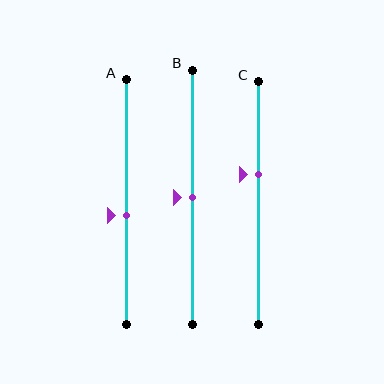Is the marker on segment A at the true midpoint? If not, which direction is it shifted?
No, the marker on segment A is shifted downward by about 6% of the segment length.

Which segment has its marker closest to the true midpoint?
Segment B has its marker closest to the true midpoint.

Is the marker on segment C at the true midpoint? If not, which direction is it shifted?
No, the marker on segment C is shifted upward by about 12% of the segment length.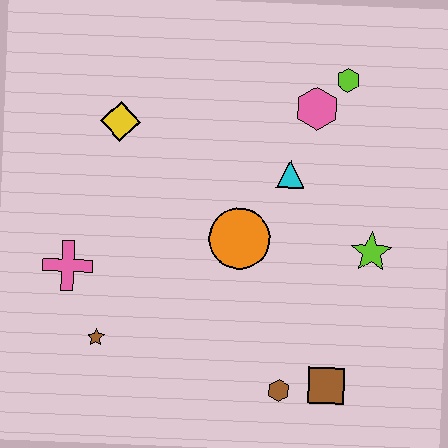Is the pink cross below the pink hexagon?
Yes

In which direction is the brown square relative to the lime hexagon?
The brown square is below the lime hexagon.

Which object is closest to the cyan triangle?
The pink hexagon is closest to the cyan triangle.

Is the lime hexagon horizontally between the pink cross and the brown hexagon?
No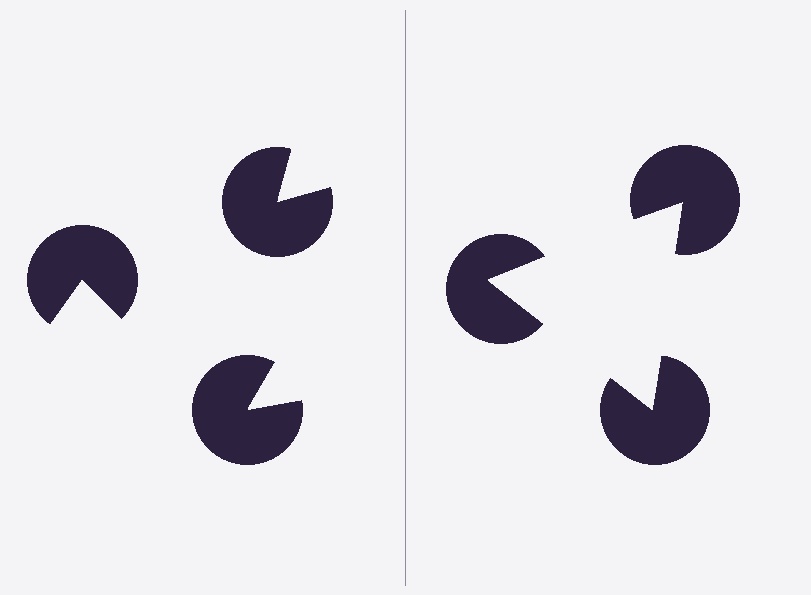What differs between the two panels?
The pac-man discs are positioned identically on both sides; only the wedge orientations differ. On the right they align to a triangle; on the left they are misaligned.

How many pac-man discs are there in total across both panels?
6 — 3 on each side.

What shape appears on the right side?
An illusory triangle.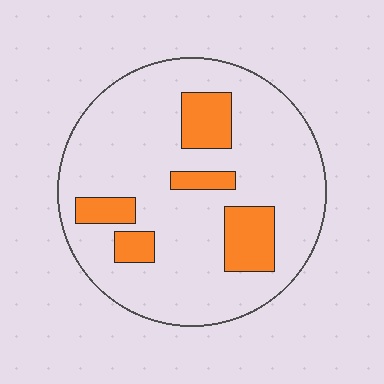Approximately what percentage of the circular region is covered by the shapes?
Approximately 20%.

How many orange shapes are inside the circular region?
5.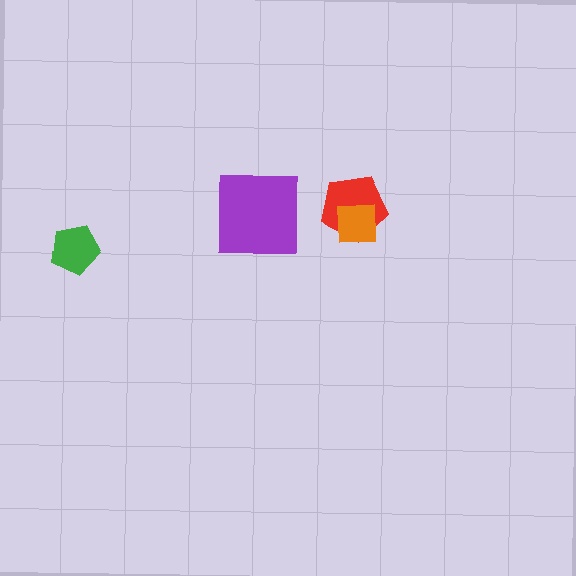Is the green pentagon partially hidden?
No, no other shape covers it.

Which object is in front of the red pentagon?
The orange square is in front of the red pentagon.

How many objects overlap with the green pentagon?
0 objects overlap with the green pentagon.